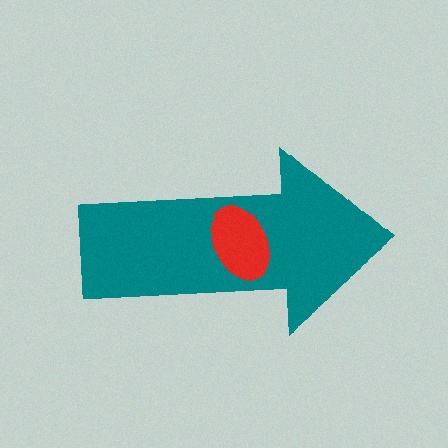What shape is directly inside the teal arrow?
The red ellipse.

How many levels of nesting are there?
2.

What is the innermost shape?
The red ellipse.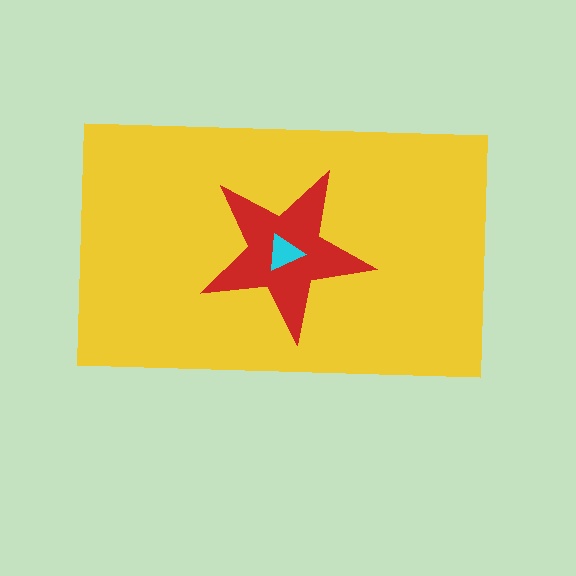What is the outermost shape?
The yellow rectangle.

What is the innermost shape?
The cyan triangle.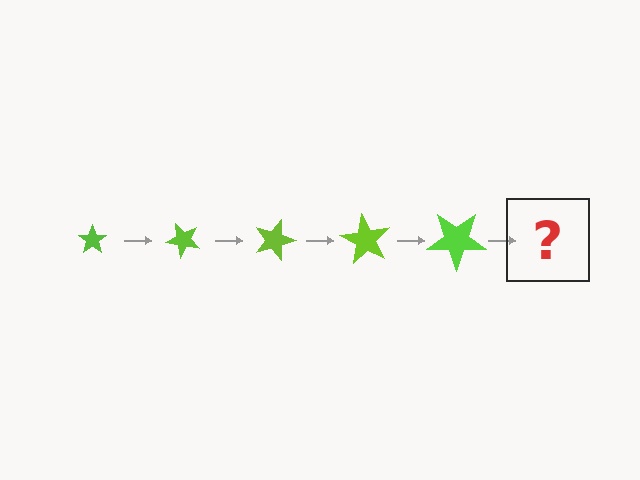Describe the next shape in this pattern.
It should be a star, larger than the previous one and rotated 225 degrees from the start.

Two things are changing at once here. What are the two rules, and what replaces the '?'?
The two rules are that the star grows larger each step and it rotates 45 degrees each step. The '?' should be a star, larger than the previous one and rotated 225 degrees from the start.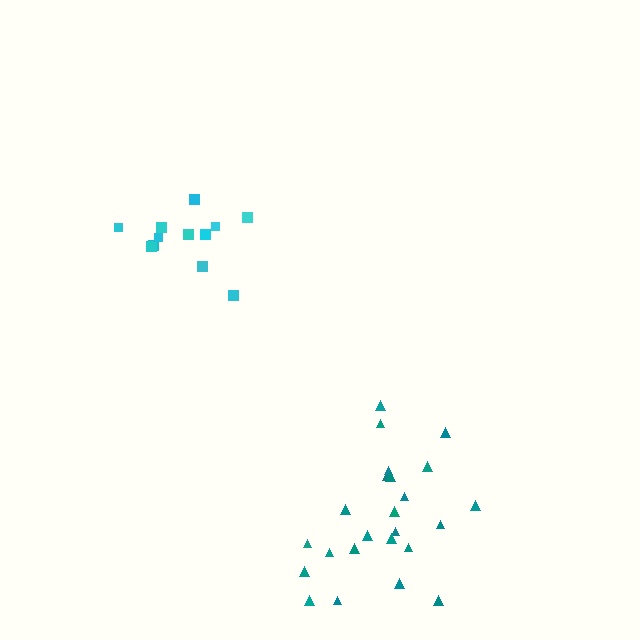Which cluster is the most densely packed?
Cyan.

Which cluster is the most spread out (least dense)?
Teal.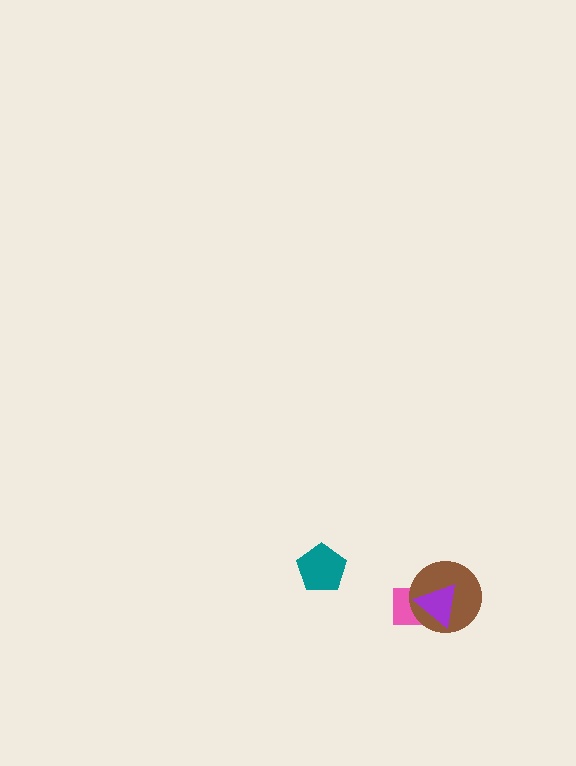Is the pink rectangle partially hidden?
Yes, it is partially covered by another shape.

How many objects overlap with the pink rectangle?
2 objects overlap with the pink rectangle.